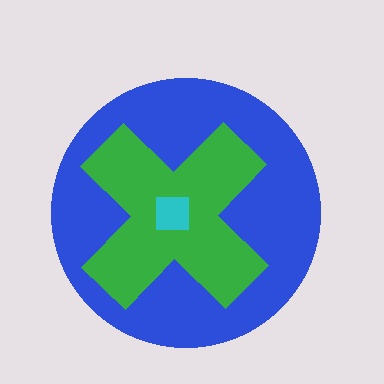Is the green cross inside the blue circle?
Yes.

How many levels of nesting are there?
3.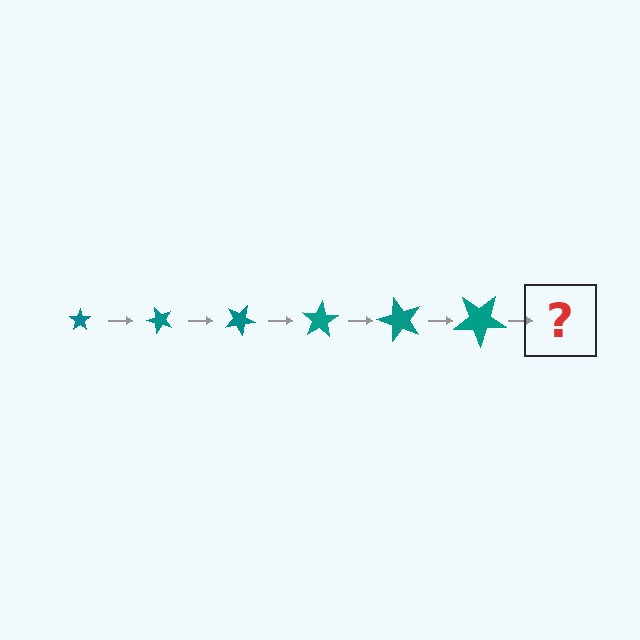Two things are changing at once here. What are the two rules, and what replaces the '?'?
The two rules are that the star grows larger each step and it rotates 50 degrees each step. The '?' should be a star, larger than the previous one and rotated 300 degrees from the start.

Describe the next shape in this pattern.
It should be a star, larger than the previous one and rotated 300 degrees from the start.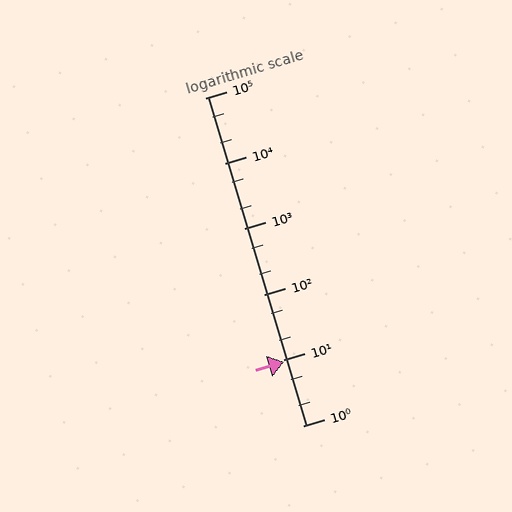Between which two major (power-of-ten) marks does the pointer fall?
The pointer is between 1 and 10.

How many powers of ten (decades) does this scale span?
The scale spans 5 decades, from 1 to 100000.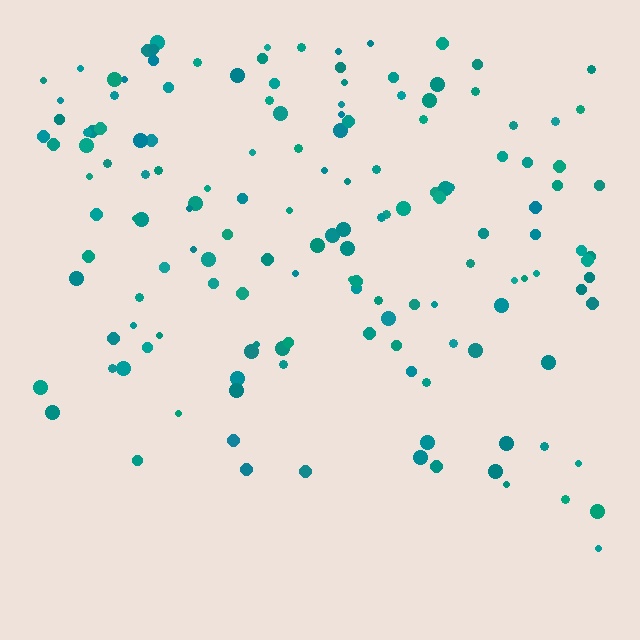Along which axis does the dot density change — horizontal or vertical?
Vertical.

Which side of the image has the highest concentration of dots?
The top.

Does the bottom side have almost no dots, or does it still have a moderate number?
Still a moderate number, just noticeably fewer than the top.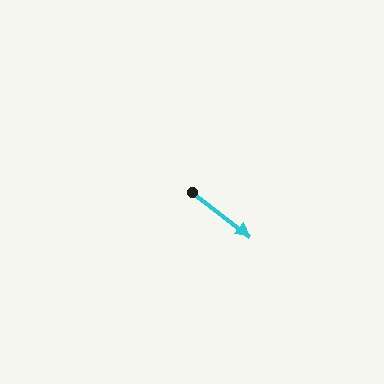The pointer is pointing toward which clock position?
Roughly 4 o'clock.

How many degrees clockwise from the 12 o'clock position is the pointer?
Approximately 127 degrees.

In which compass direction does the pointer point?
Southeast.